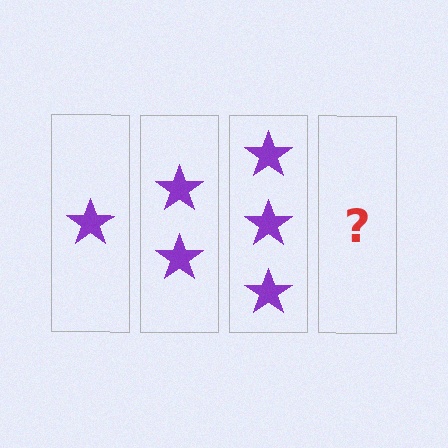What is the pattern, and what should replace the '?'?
The pattern is that each step adds one more star. The '?' should be 4 stars.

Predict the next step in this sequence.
The next step is 4 stars.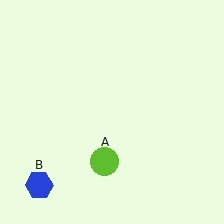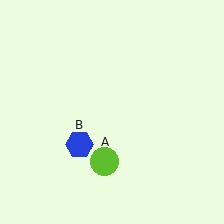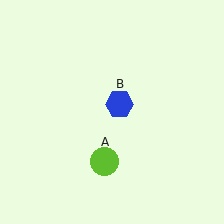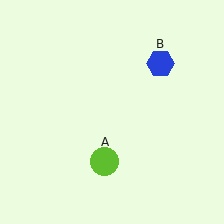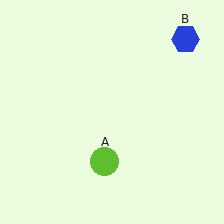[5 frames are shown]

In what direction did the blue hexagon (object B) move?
The blue hexagon (object B) moved up and to the right.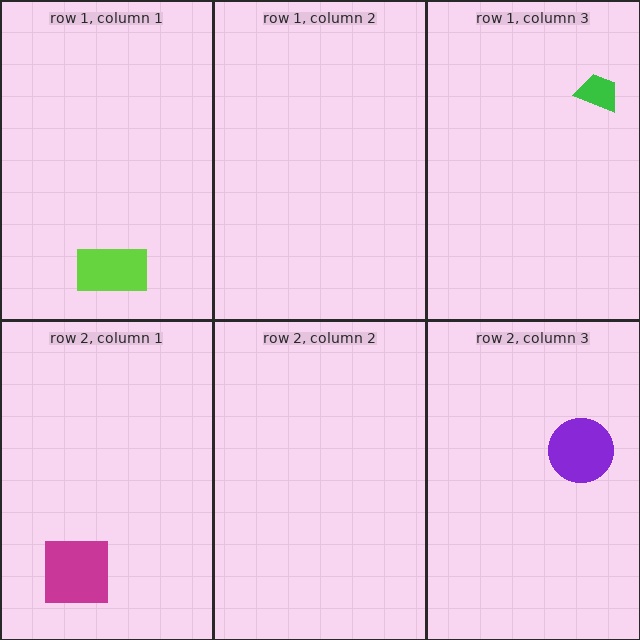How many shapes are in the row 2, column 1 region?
1.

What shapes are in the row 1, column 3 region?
The green trapezoid.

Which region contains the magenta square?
The row 2, column 1 region.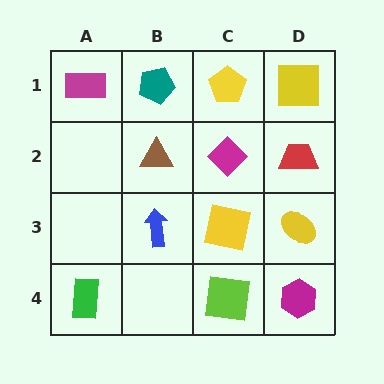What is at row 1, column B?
A teal pentagon.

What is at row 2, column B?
A brown triangle.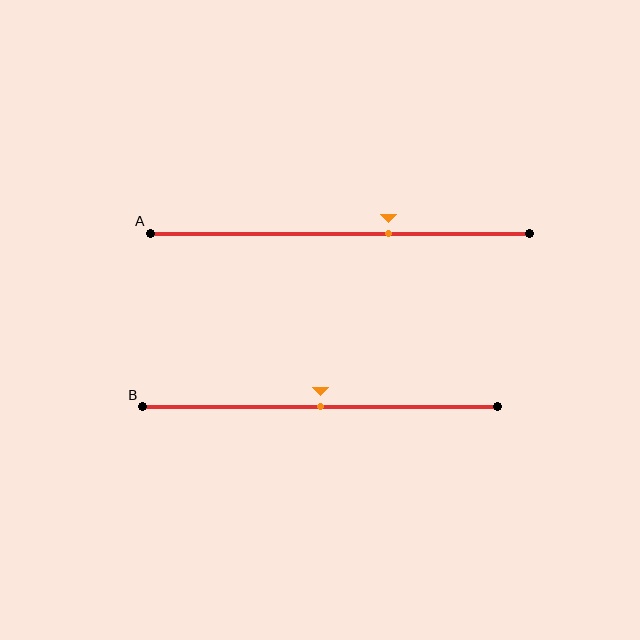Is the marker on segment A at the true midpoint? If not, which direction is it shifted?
No, the marker on segment A is shifted to the right by about 13% of the segment length.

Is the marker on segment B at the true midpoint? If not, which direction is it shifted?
Yes, the marker on segment B is at the true midpoint.